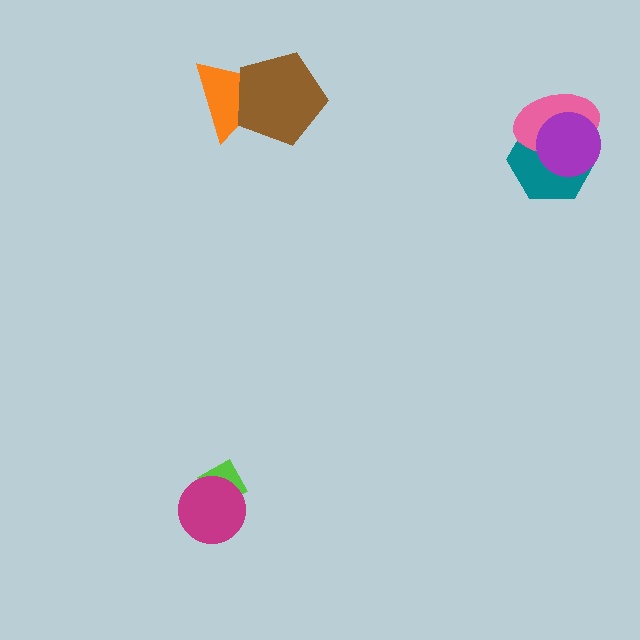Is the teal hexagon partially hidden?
Yes, it is partially covered by another shape.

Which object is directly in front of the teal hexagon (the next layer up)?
The pink ellipse is directly in front of the teal hexagon.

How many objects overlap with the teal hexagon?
2 objects overlap with the teal hexagon.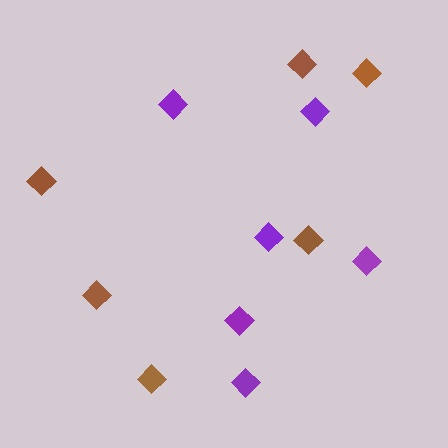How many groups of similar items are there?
There are 2 groups: one group of brown diamonds (6) and one group of purple diamonds (6).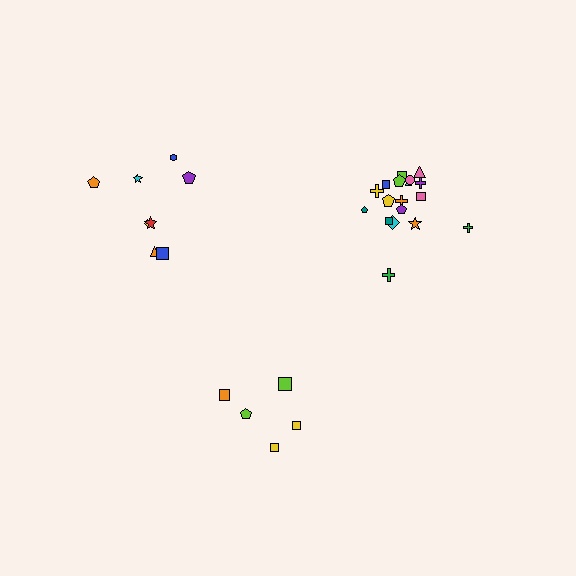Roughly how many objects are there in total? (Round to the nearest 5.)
Roughly 30 objects in total.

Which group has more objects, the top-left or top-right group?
The top-right group.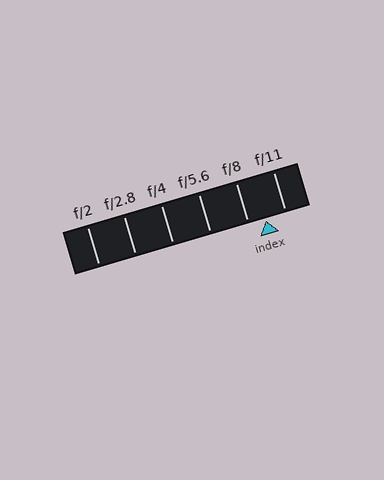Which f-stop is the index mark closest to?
The index mark is closest to f/8.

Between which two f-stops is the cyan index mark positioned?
The index mark is between f/8 and f/11.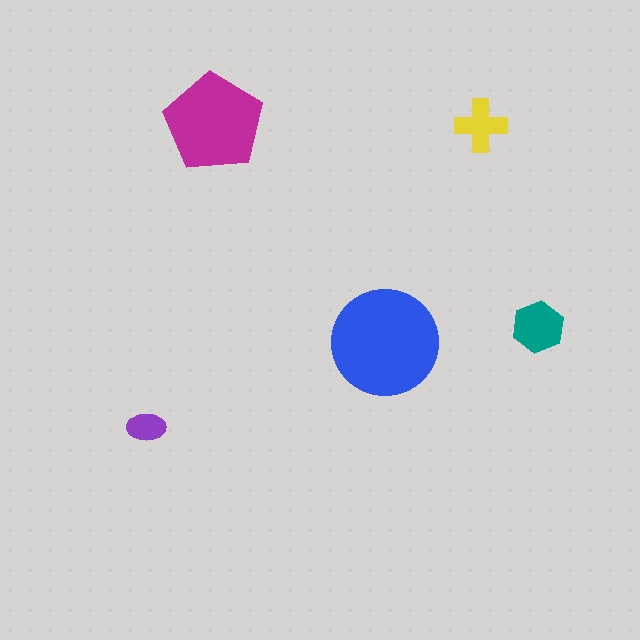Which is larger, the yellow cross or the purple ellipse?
The yellow cross.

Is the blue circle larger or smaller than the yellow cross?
Larger.